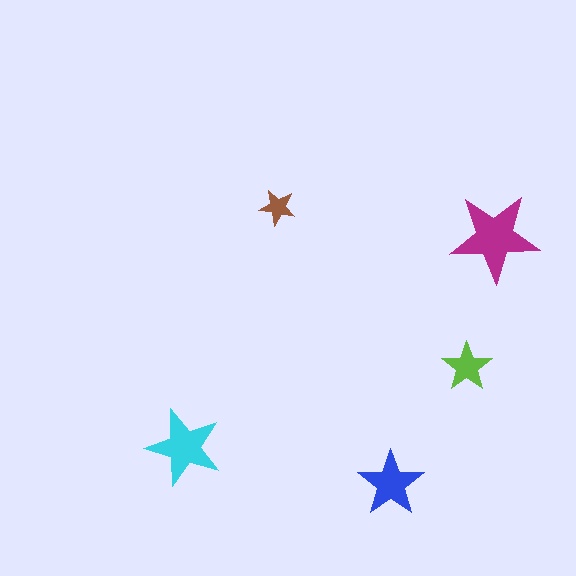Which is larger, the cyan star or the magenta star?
The magenta one.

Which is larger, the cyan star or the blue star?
The cyan one.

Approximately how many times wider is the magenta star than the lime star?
About 2 times wider.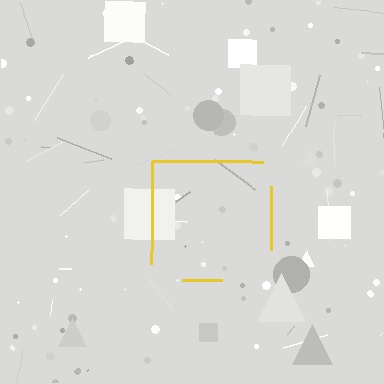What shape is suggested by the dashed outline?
The dashed outline suggests a square.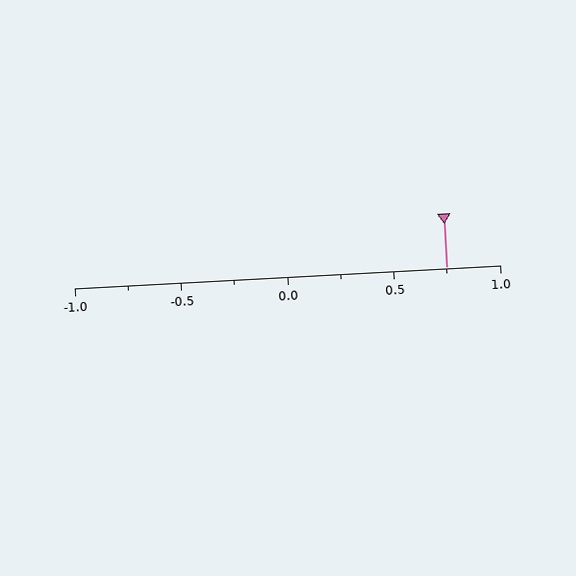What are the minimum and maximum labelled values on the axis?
The axis runs from -1.0 to 1.0.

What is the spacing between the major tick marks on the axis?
The major ticks are spaced 0.5 apart.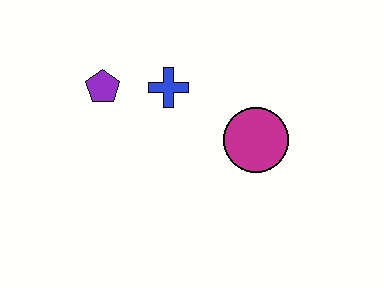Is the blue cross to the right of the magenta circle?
No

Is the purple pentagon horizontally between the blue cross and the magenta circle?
No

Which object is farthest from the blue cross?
The magenta circle is farthest from the blue cross.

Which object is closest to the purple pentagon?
The blue cross is closest to the purple pentagon.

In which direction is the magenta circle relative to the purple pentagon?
The magenta circle is to the right of the purple pentagon.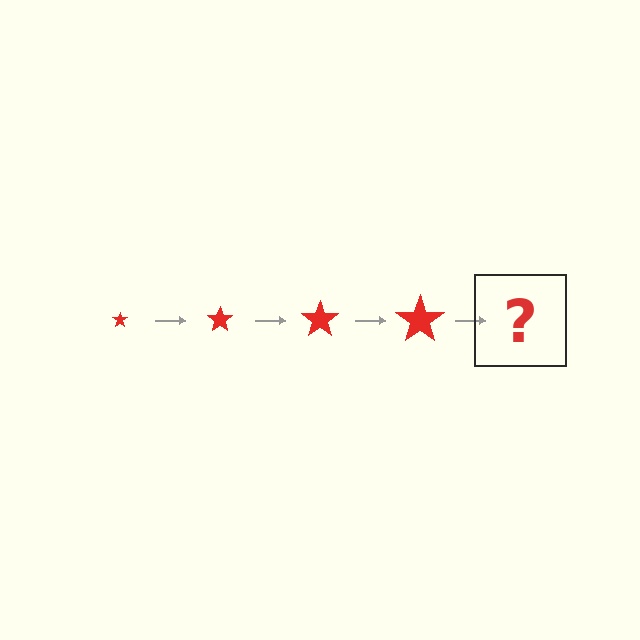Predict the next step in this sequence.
The next step is a red star, larger than the previous one.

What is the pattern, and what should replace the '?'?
The pattern is that the star gets progressively larger each step. The '?' should be a red star, larger than the previous one.